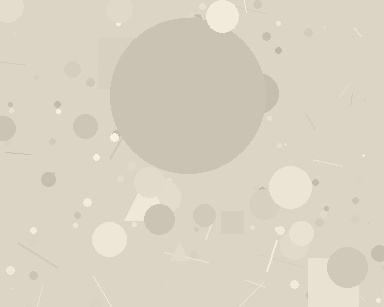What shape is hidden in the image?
A circle is hidden in the image.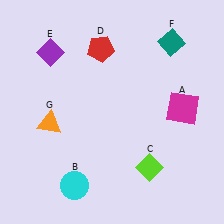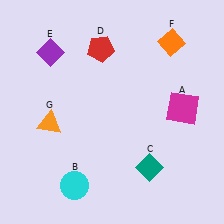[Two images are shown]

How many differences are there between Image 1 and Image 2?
There are 2 differences between the two images.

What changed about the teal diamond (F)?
In Image 1, F is teal. In Image 2, it changed to orange.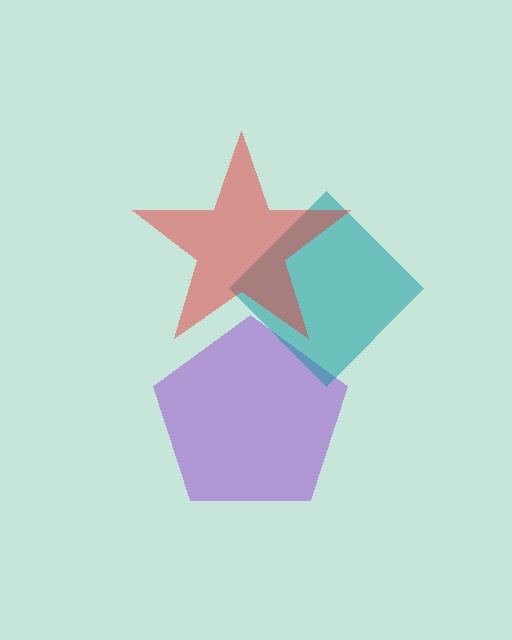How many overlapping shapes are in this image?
There are 3 overlapping shapes in the image.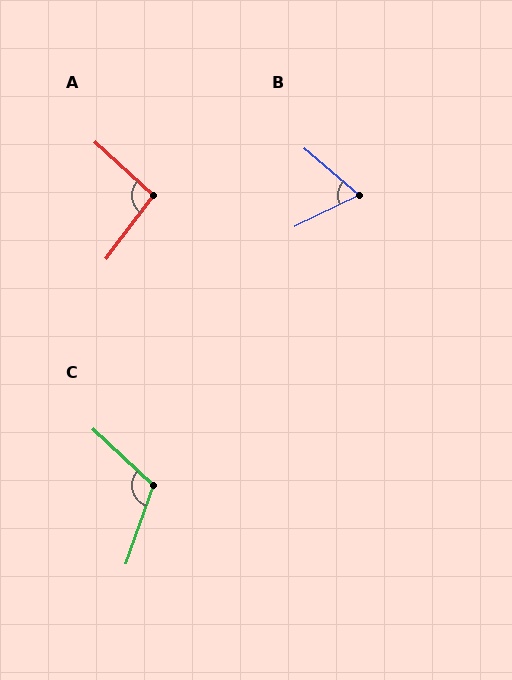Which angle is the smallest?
B, at approximately 66 degrees.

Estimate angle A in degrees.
Approximately 95 degrees.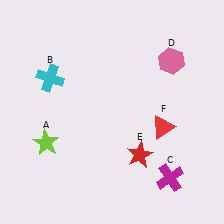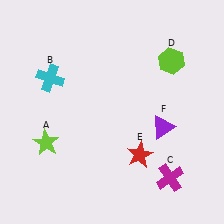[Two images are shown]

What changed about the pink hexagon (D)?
In Image 1, D is pink. In Image 2, it changed to lime.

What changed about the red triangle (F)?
In Image 1, F is red. In Image 2, it changed to purple.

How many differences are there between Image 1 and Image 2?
There are 2 differences between the two images.